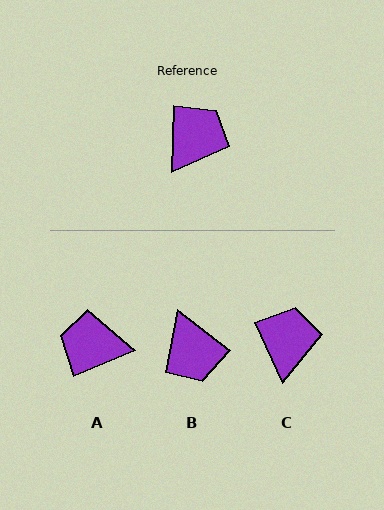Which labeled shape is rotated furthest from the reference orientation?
B, about 125 degrees away.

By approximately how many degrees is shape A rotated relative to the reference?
Approximately 115 degrees counter-clockwise.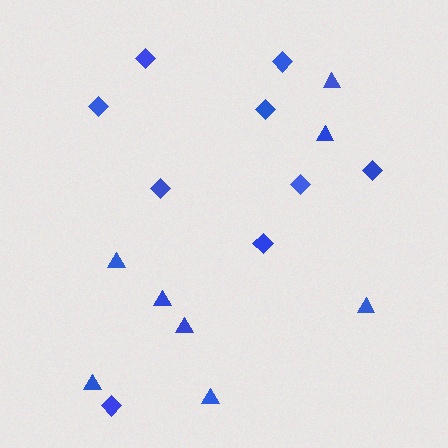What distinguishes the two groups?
There are 2 groups: one group of diamonds (9) and one group of triangles (8).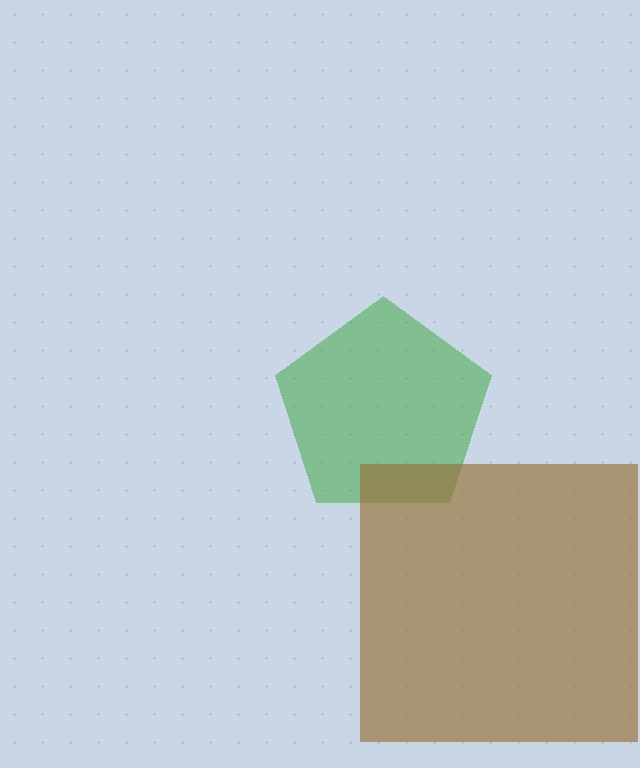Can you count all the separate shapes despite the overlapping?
Yes, there are 2 separate shapes.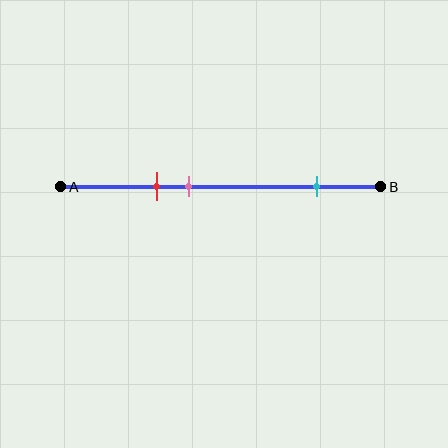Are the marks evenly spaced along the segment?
No, the marks are not evenly spaced.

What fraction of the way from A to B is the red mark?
The red mark is approximately 30% (0.3) of the way from A to B.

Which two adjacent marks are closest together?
The red and pink marks are the closest adjacent pair.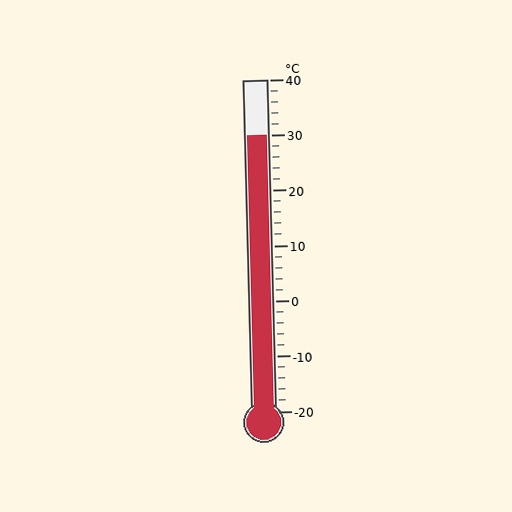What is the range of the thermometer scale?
The thermometer scale ranges from -20°C to 40°C.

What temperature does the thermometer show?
The thermometer shows approximately 30°C.